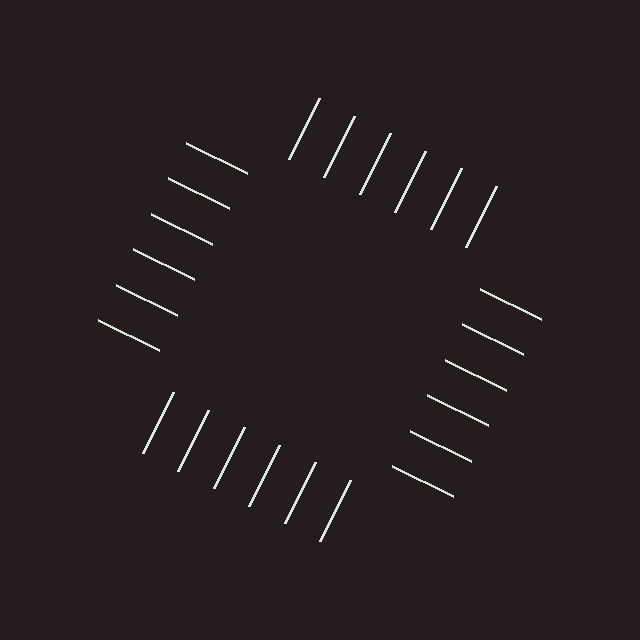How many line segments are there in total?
24 — 6 along each of the 4 edges.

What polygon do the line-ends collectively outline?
An illusory square — the line segments terminate on its edges but no continuous stroke is drawn.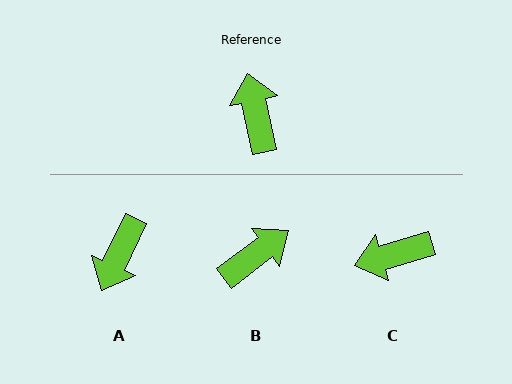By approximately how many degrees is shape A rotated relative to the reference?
Approximately 143 degrees counter-clockwise.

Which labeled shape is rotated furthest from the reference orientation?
A, about 143 degrees away.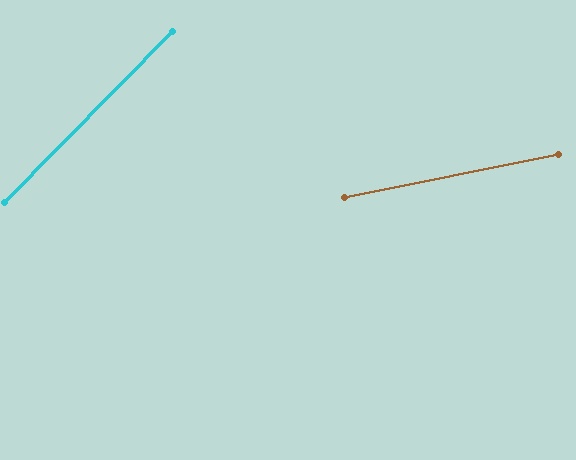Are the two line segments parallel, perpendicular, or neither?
Neither parallel nor perpendicular — they differ by about 34°.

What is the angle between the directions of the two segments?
Approximately 34 degrees.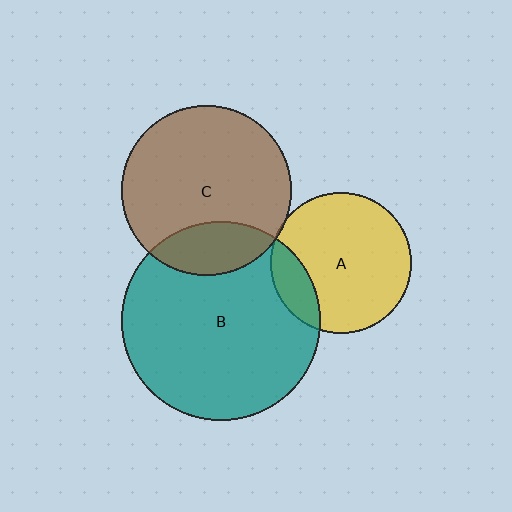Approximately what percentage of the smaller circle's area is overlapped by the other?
Approximately 5%.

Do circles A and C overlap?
Yes.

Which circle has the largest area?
Circle B (teal).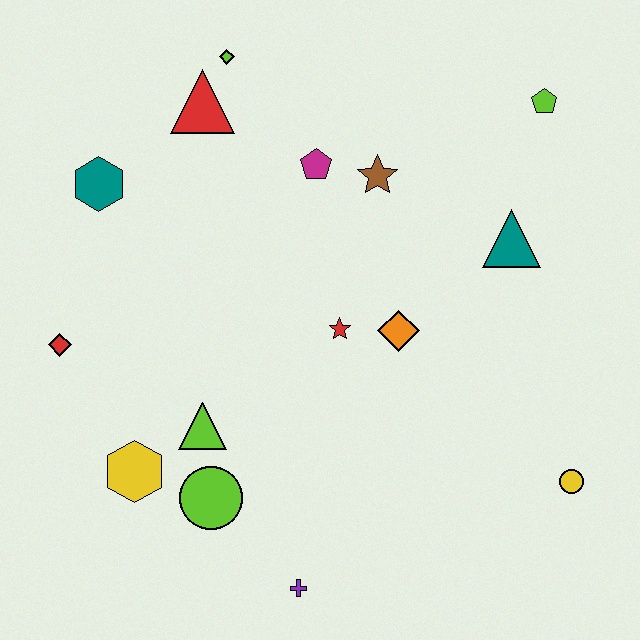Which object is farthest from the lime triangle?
The lime pentagon is farthest from the lime triangle.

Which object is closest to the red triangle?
The lime diamond is closest to the red triangle.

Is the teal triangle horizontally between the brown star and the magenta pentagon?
No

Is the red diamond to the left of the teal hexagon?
Yes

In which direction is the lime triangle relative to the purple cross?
The lime triangle is above the purple cross.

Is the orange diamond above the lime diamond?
No